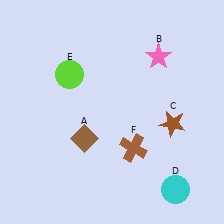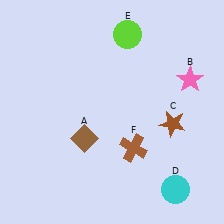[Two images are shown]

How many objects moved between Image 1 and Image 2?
2 objects moved between the two images.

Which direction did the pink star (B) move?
The pink star (B) moved right.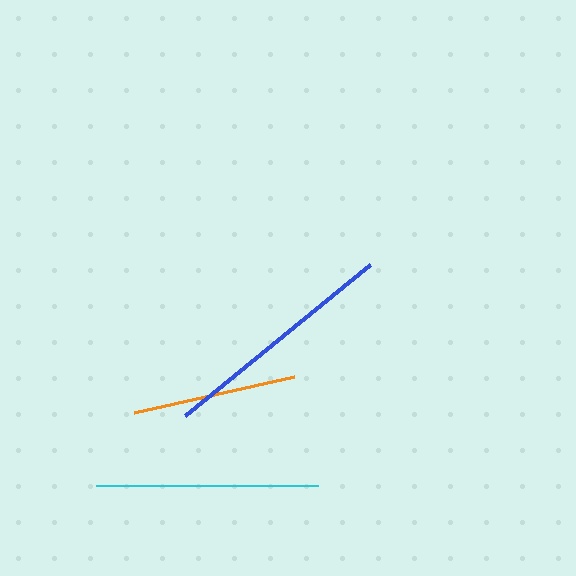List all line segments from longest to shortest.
From longest to shortest: blue, cyan, orange.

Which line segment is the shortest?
The orange line is the shortest at approximately 164 pixels.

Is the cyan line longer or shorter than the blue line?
The blue line is longer than the cyan line.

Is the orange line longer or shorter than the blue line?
The blue line is longer than the orange line.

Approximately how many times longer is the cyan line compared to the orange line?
The cyan line is approximately 1.4 times the length of the orange line.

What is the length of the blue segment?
The blue segment is approximately 239 pixels long.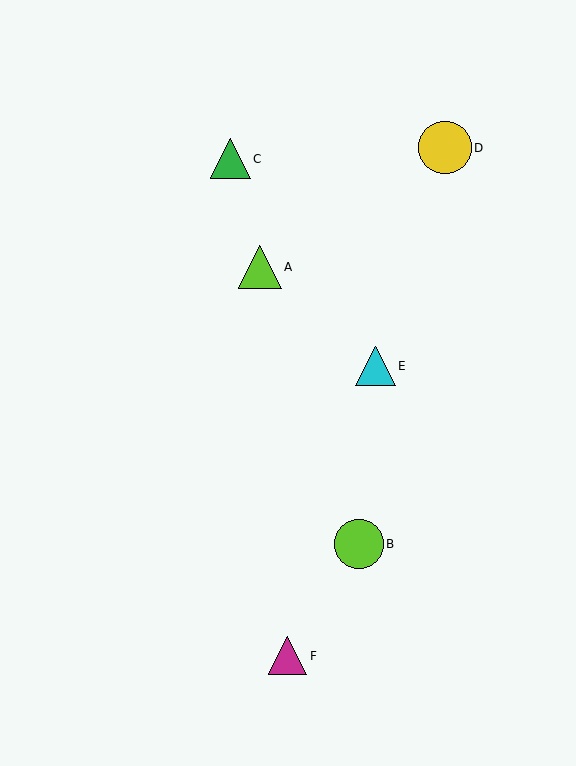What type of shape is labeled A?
Shape A is a lime triangle.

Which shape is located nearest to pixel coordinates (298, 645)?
The magenta triangle (labeled F) at (288, 656) is nearest to that location.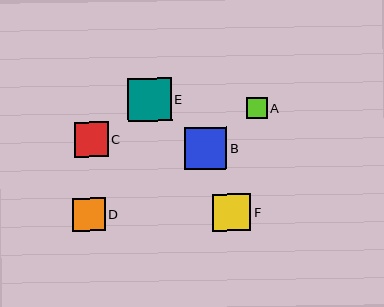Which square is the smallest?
Square A is the smallest with a size of approximately 21 pixels.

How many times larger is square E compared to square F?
Square E is approximately 1.2 times the size of square F.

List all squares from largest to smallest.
From largest to smallest: E, B, F, C, D, A.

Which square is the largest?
Square E is the largest with a size of approximately 44 pixels.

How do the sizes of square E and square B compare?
Square E and square B are approximately the same size.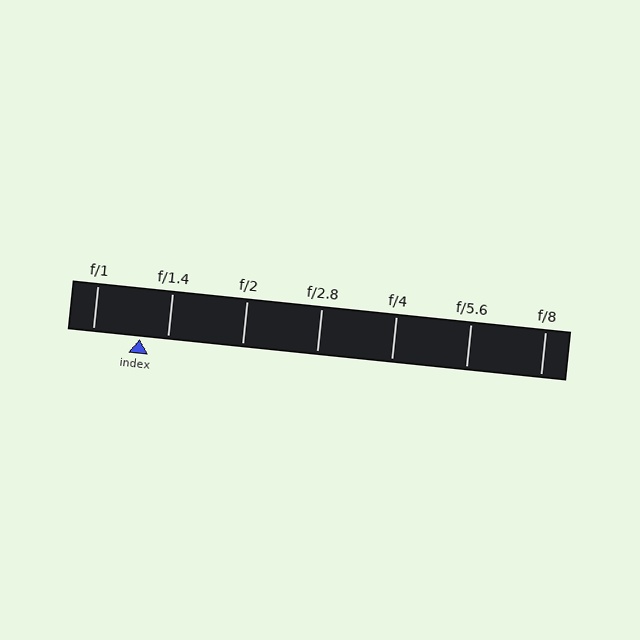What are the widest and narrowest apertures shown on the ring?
The widest aperture shown is f/1 and the narrowest is f/8.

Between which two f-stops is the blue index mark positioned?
The index mark is between f/1 and f/1.4.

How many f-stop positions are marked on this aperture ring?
There are 7 f-stop positions marked.